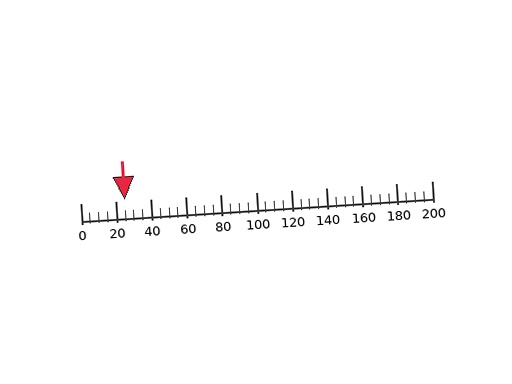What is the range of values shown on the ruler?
The ruler shows values from 0 to 200.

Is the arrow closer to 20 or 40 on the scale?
The arrow is closer to 20.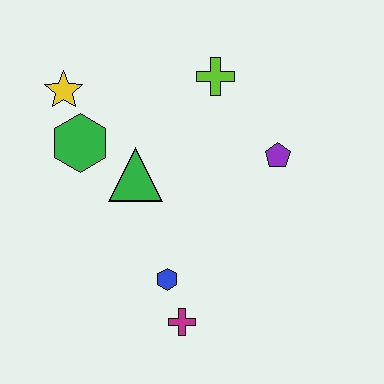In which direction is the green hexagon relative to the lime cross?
The green hexagon is to the left of the lime cross.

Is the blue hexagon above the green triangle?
No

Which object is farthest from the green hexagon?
The magenta cross is farthest from the green hexagon.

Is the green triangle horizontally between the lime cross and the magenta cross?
No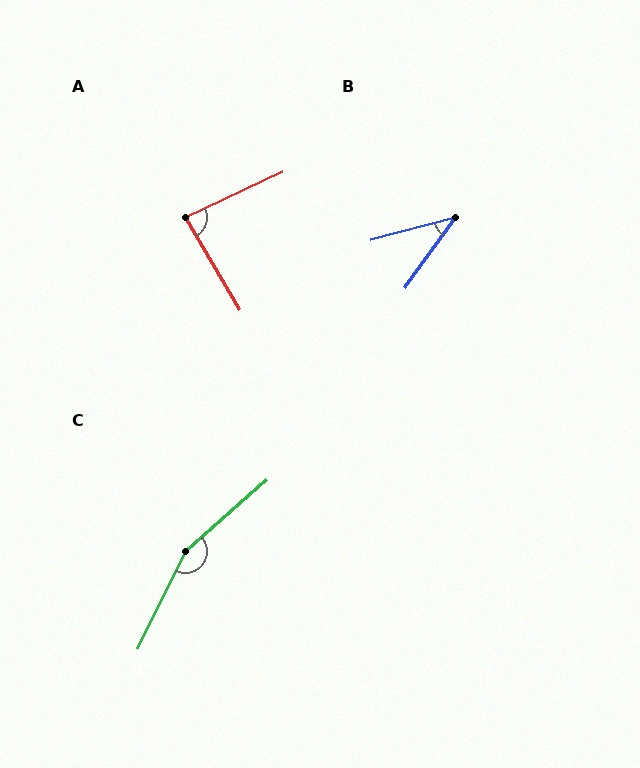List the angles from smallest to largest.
B (40°), A (85°), C (157°).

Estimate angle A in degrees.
Approximately 85 degrees.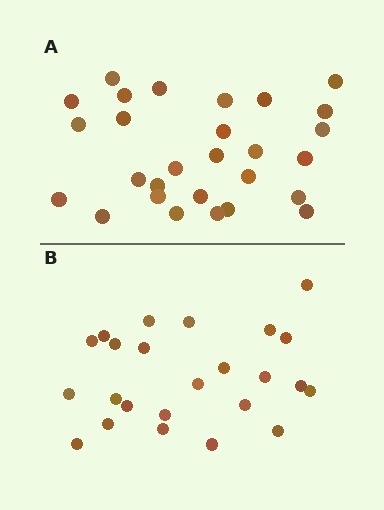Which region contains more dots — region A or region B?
Region A (the top region) has more dots.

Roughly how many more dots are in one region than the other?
Region A has about 4 more dots than region B.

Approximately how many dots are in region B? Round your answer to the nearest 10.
About 20 dots. (The exact count is 24, which rounds to 20.)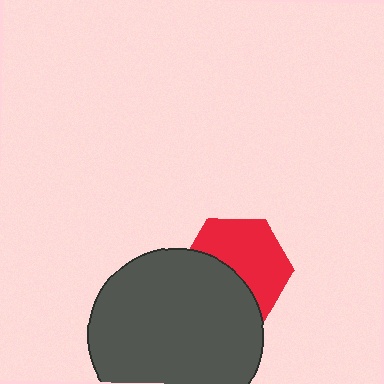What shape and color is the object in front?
The object in front is a dark gray circle.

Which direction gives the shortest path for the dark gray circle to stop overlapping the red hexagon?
Moving down gives the shortest separation.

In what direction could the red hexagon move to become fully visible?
The red hexagon could move up. That would shift it out from behind the dark gray circle entirely.